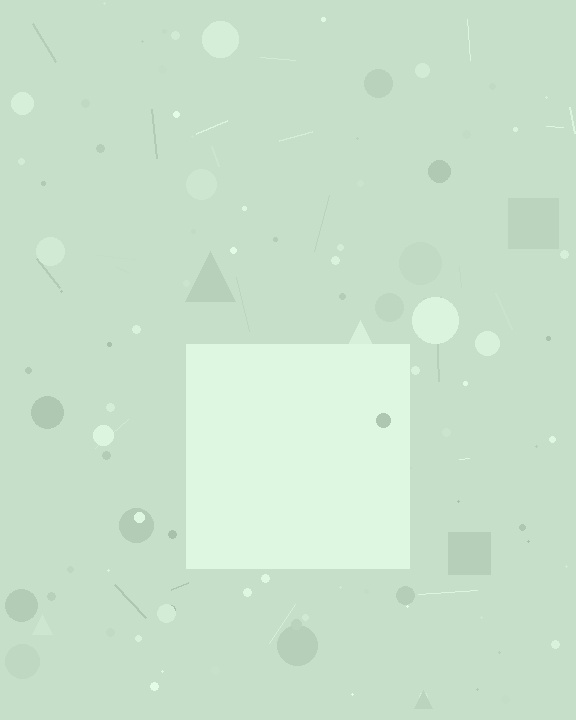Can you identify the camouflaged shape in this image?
The camouflaged shape is a square.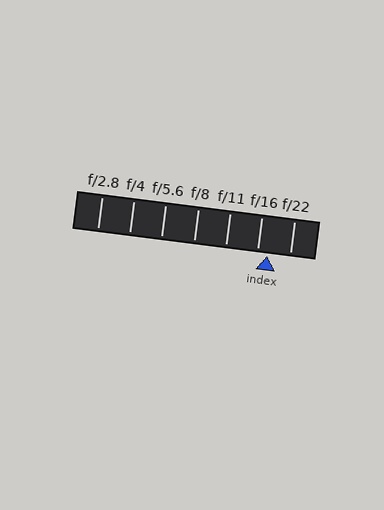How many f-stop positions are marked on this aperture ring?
There are 7 f-stop positions marked.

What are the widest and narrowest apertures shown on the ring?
The widest aperture shown is f/2.8 and the narrowest is f/22.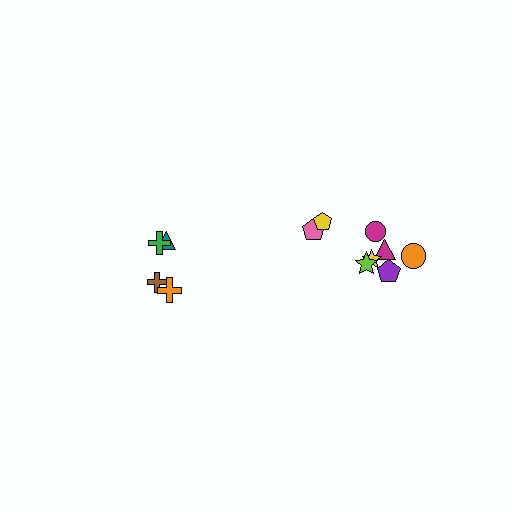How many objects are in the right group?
There are 8 objects.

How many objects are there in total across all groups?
There are 12 objects.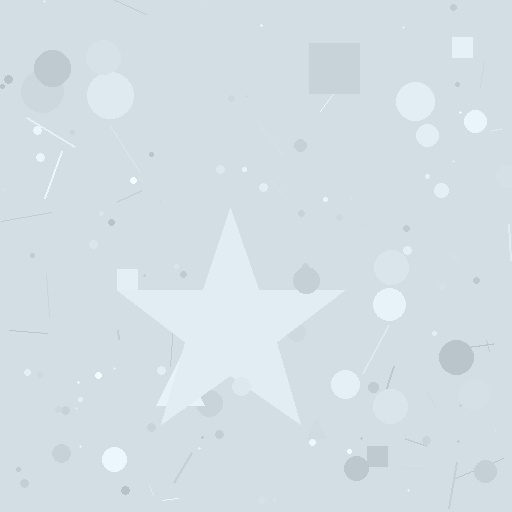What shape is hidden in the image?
A star is hidden in the image.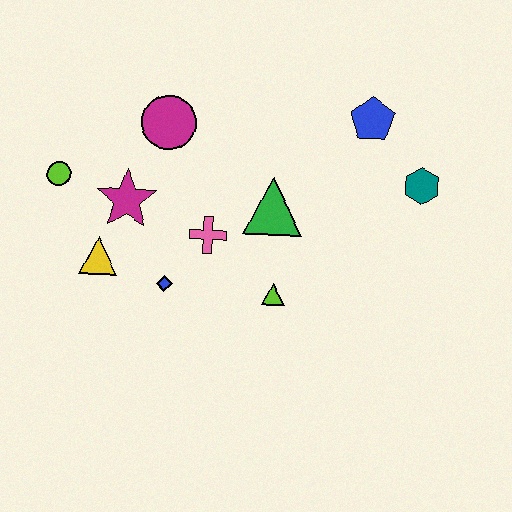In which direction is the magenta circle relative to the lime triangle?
The magenta circle is above the lime triangle.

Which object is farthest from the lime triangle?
The lime circle is farthest from the lime triangle.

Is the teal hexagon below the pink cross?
No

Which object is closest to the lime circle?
The magenta star is closest to the lime circle.